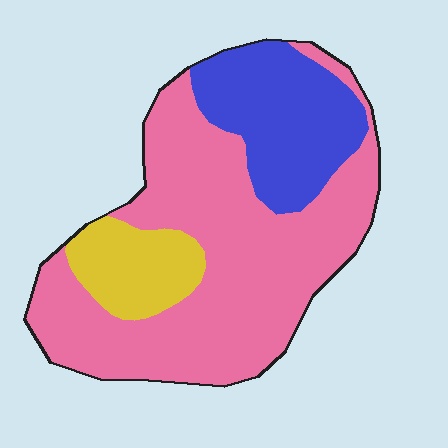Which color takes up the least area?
Yellow, at roughly 15%.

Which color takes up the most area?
Pink, at roughly 65%.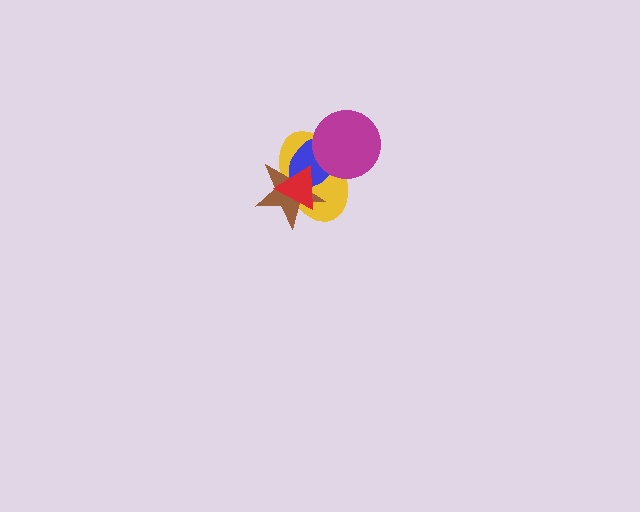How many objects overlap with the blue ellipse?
4 objects overlap with the blue ellipse.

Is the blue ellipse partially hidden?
Yes, it is partially covered by another shape.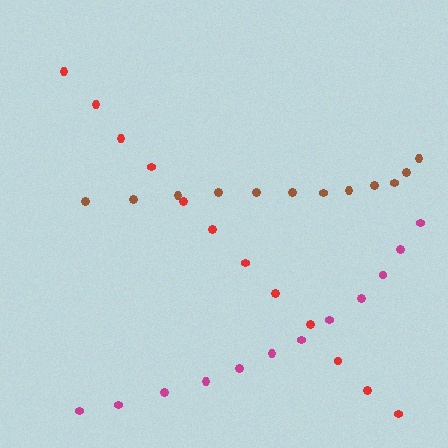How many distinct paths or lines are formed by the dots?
There are 3 distinct paths.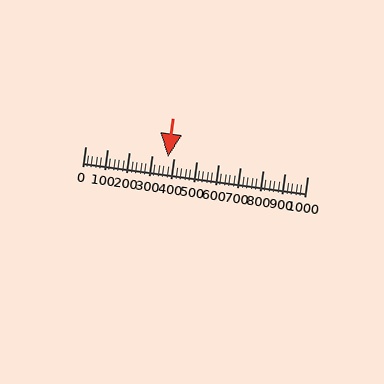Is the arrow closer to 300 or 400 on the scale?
The arrow is closer to 400.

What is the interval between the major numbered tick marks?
The major tick marks are spaced 100 units apart.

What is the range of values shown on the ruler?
The ruler shows values from 0 to 1000.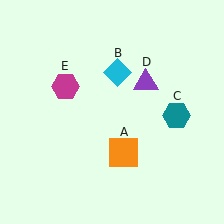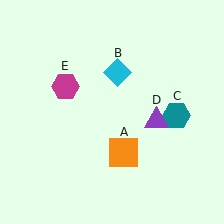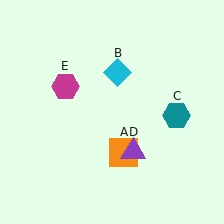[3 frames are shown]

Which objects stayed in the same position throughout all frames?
Orange square (object A) and cyan diamond (object B) and teal hexagon (object C) and magenta hexagon (object E) remained stationary.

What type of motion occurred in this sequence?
The purple triangle (object D) rotated clockwise around the center of the scene.